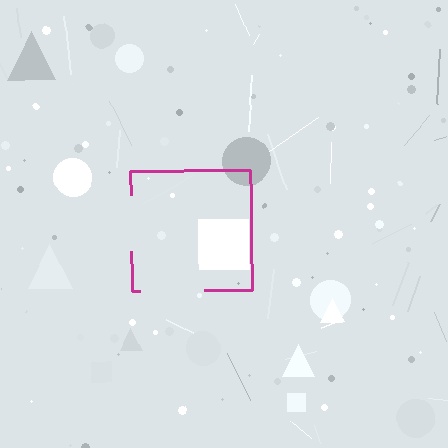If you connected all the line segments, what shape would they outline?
They would outline a square.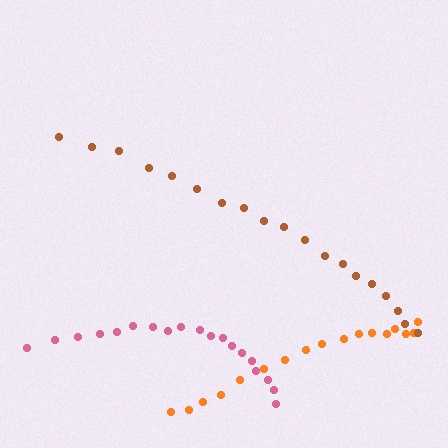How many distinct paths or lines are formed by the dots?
There are 3 distinct paths.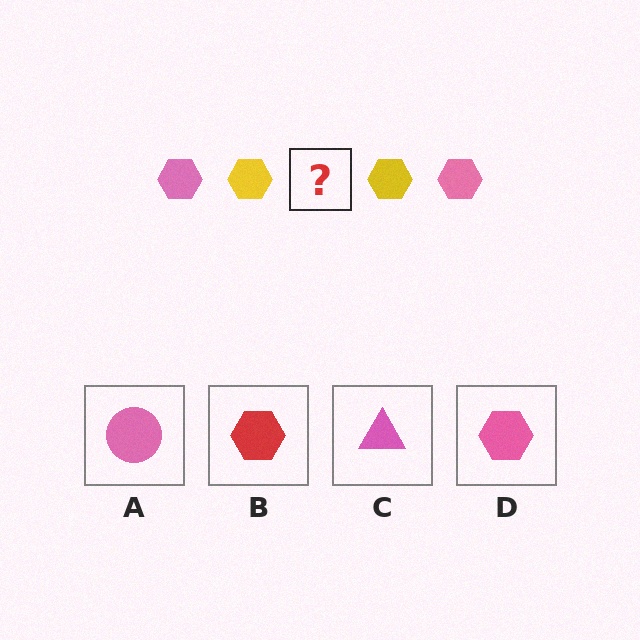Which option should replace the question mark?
Option D.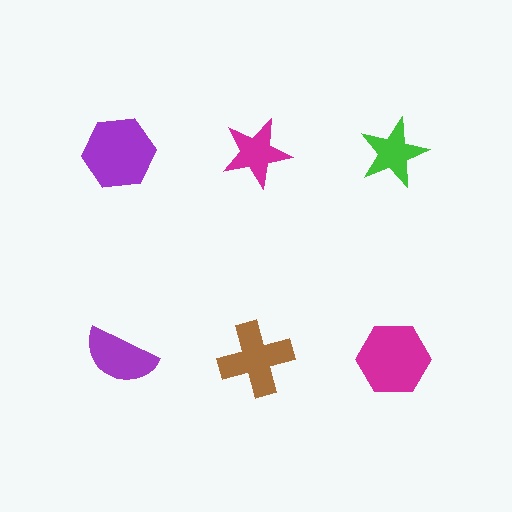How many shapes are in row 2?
3 shapes.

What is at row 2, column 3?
A magenta hexagon.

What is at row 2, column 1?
A purple semicircle.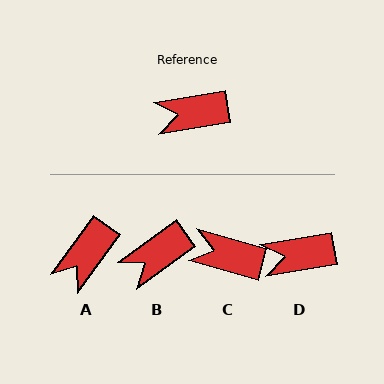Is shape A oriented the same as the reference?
No, it is off by about 44 degrees.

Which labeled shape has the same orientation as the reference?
D.